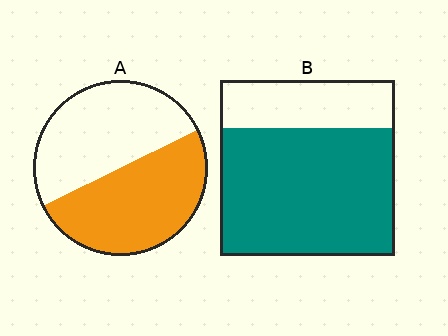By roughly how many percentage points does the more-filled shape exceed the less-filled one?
By roughly 25 percentage points (B over A).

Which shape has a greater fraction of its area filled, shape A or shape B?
Shape B.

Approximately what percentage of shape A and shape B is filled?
A is approximately 50% and B is approximately 75%.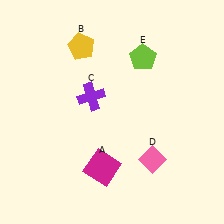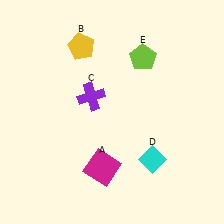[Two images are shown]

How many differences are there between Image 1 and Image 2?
There is 1 difference between the two images.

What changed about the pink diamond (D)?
In Image 1, D is pink. In Image 2, it changed to cyan.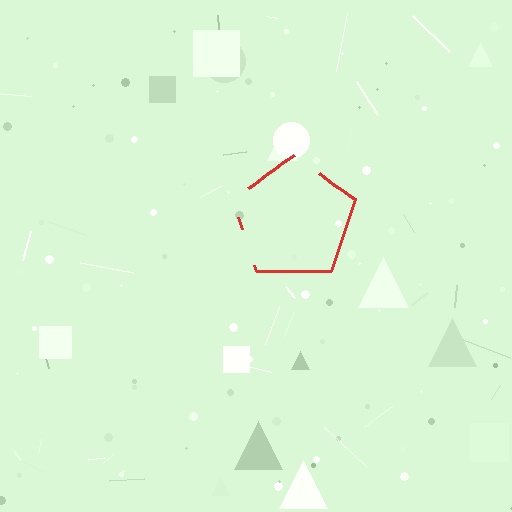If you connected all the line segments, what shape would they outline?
They would outline a pentagon.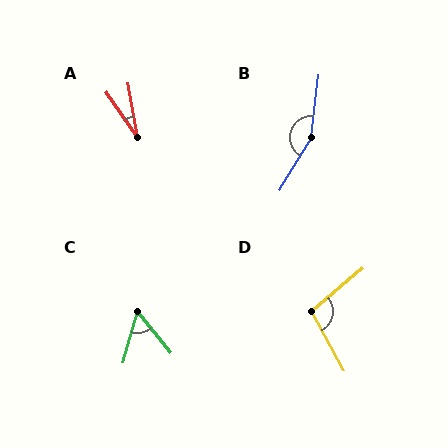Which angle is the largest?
B, at approximately 155 degrees.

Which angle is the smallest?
A, at approximately 26 degrees.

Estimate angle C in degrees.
Approximately 55 degrees.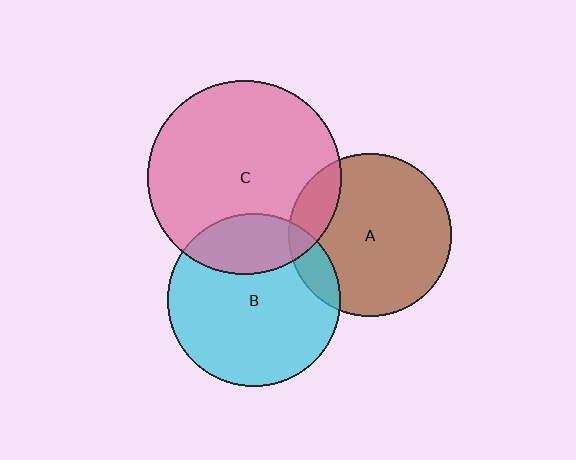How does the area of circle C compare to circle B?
Approximately 1.3 times.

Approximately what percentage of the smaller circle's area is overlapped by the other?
Approximately 25%.